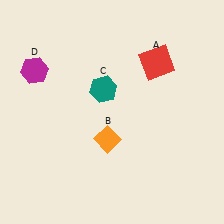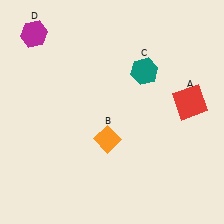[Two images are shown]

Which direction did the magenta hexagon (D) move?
The magenta hexagon (D) moved up.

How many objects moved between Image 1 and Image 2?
3 objects moved between the two images.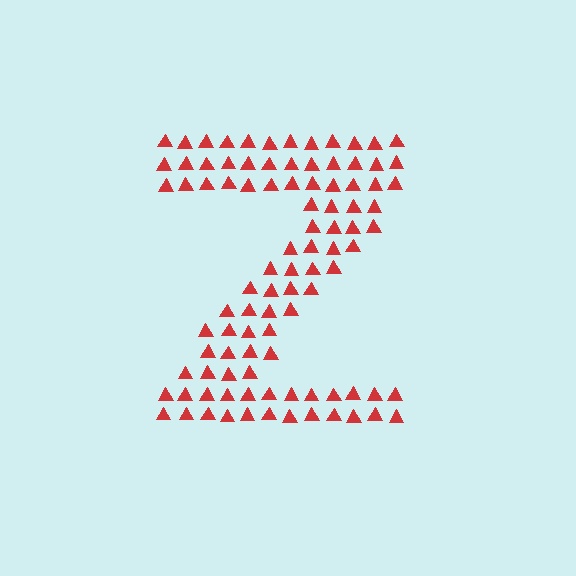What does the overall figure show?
The overall figure shows the letter Z.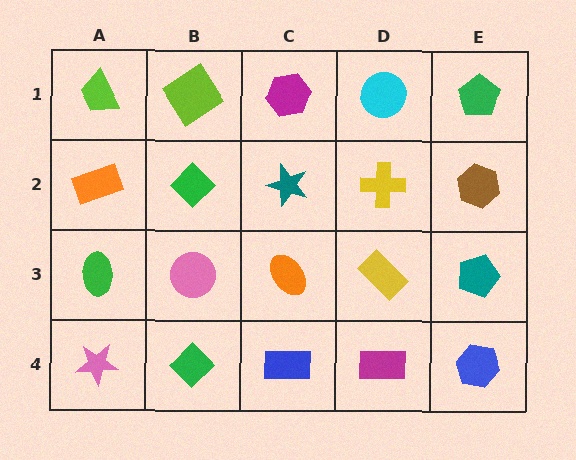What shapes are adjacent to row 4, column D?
A yellow rectangle (row 3, column D), a blue rectangle (row 4, column C), a blue hexagon (row 4, column E).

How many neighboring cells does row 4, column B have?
3.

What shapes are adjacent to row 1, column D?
A yellow cross (row 2, column D), a magenta hexagon (row 1, column C), a green pentagon (row 1, column E).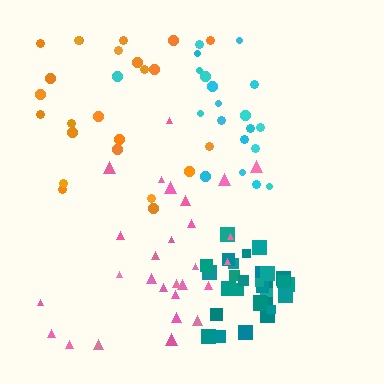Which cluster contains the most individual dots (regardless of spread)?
Teal (31).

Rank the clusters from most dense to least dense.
teal, pink, cyan, orange.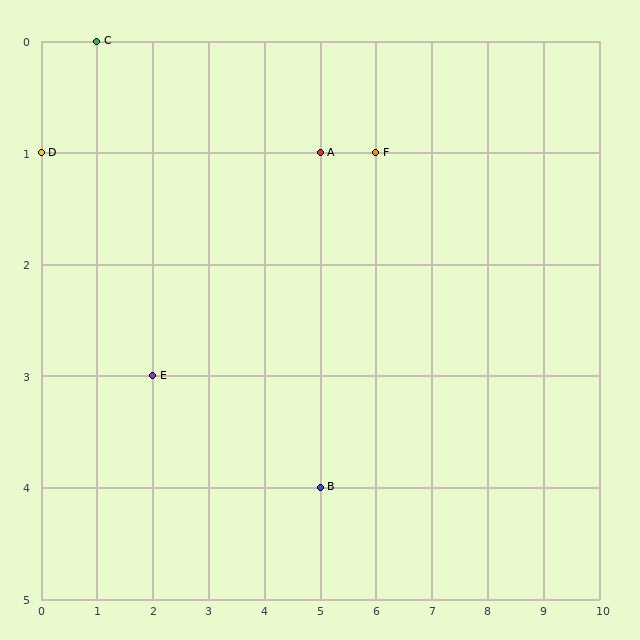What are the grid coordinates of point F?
Point F is at grid coordinates (6, 1).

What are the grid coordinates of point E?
Point E is at grid coordinates (2, 3).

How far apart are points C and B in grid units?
Points C and B are 4 columns and 4 rows apart (about 5.7 grid units diagonally).